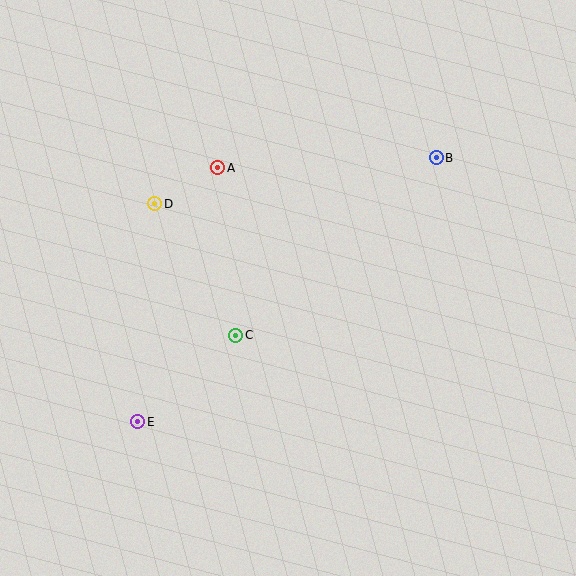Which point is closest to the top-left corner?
Point D is closest to the top-left corner.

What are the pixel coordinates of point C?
Point C is at (236, 335).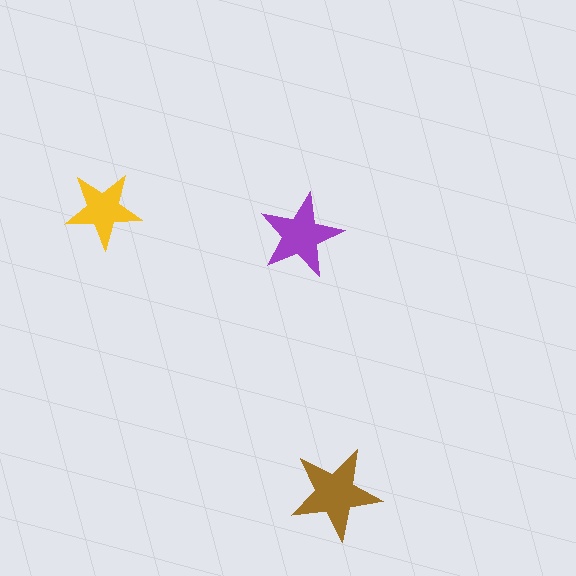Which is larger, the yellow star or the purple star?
The purple one.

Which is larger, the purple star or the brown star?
The brown one.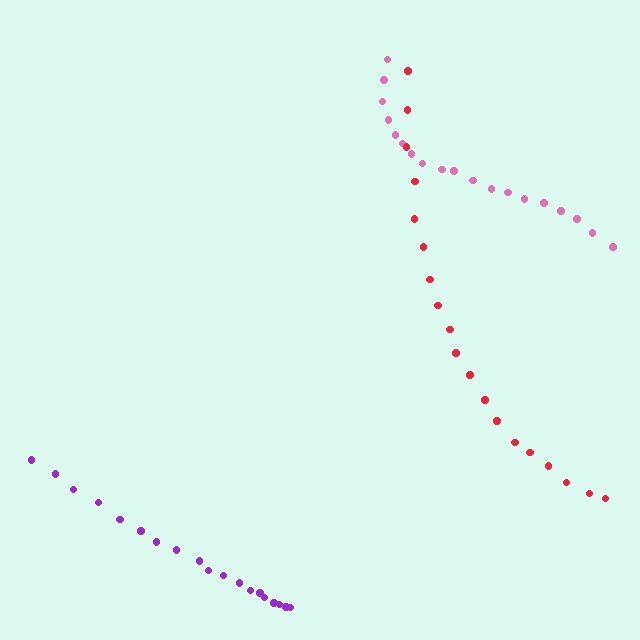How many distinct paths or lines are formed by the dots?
There are 3 distinct paths.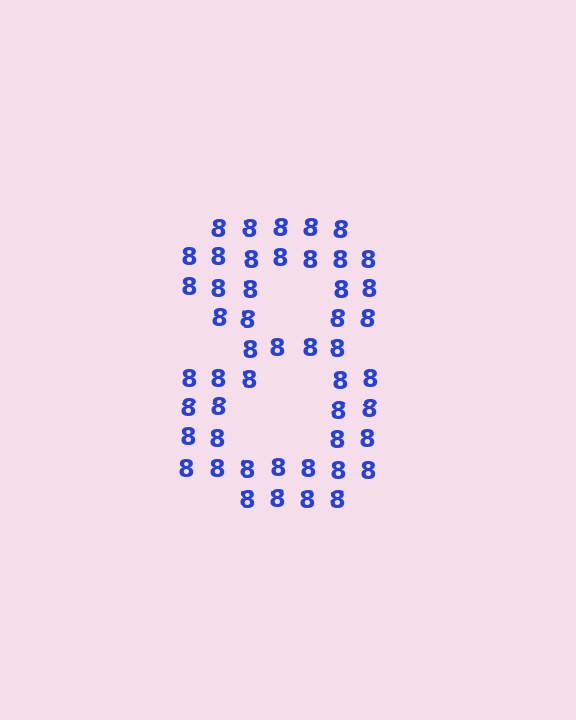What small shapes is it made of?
It is made of small digit 8's.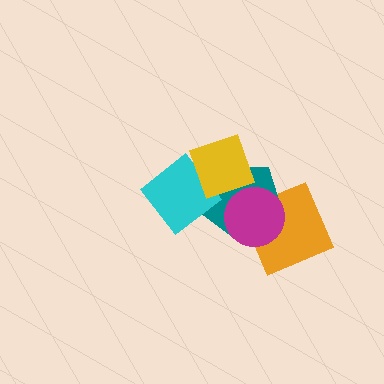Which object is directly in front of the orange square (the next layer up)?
The teal pentagon is directly in front of the orange square.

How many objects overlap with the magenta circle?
2 objects overlap with the magenta circle.